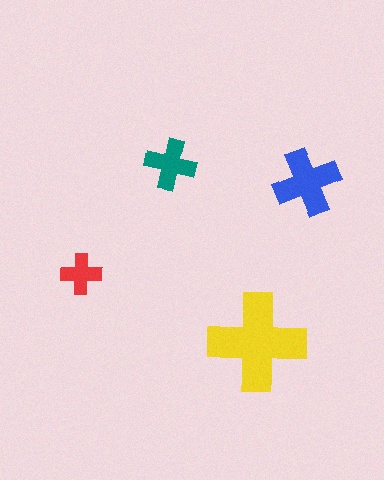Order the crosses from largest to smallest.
the yellow one, the blue one, the teal one, the red one.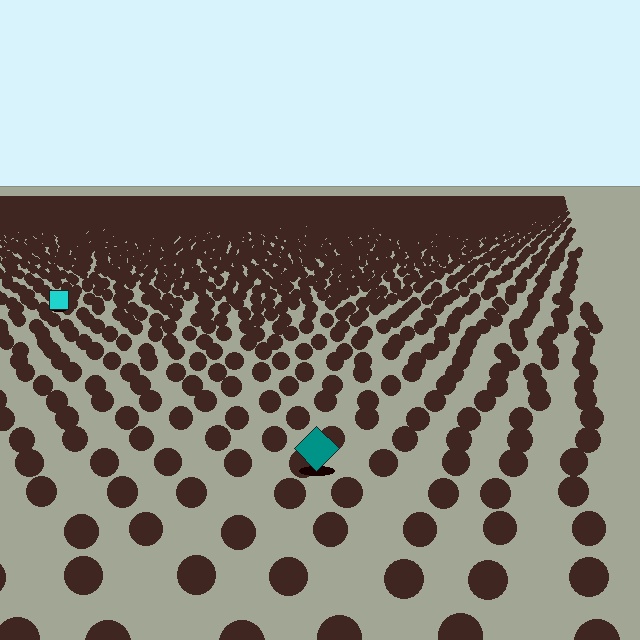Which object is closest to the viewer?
The teal diamond is closest. The texture marks near it are larger and more spread out.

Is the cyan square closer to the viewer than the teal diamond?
No. The teal diamond is closer — you can tell from the texture gradient: the ground texture is coarser near it.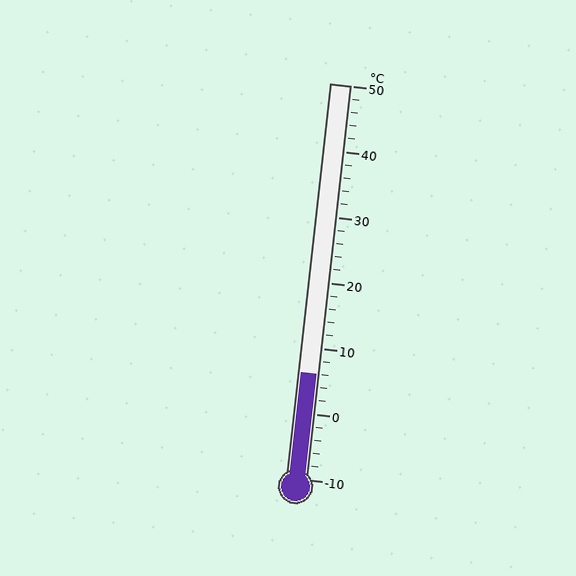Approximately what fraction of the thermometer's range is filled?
The thermometer is filled to approximately 25% of its range.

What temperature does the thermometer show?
The thermometer shows approximately 6°C.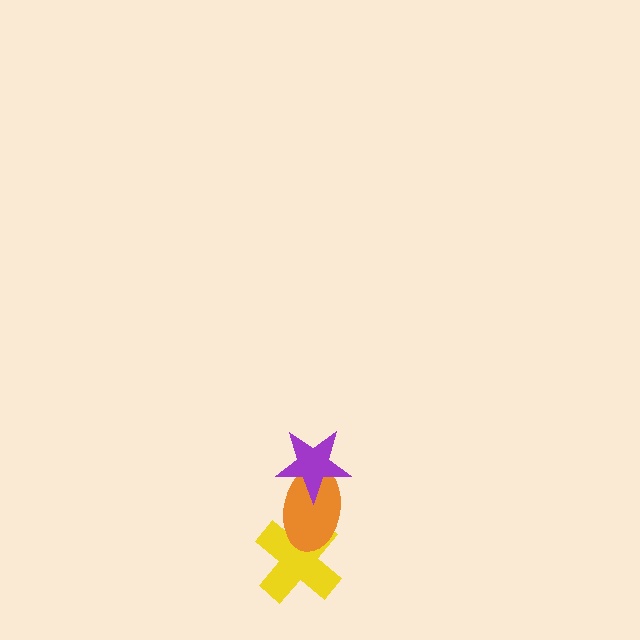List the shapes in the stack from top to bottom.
From top to bottom: the purple star, the orange ellipse, the yellow cross.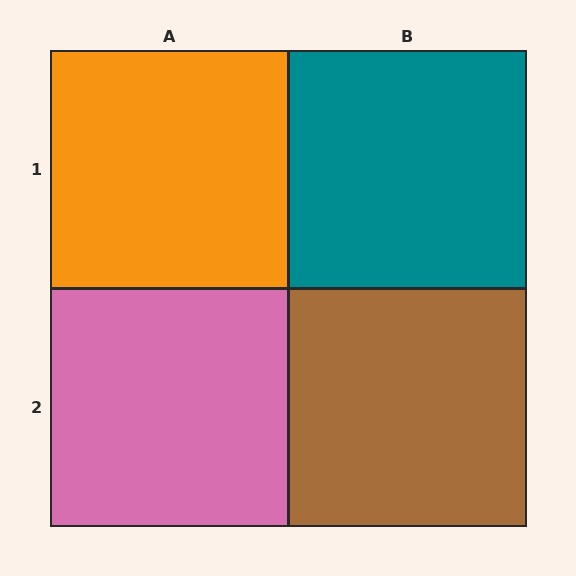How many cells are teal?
1 cell is teal.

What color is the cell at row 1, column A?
Orange.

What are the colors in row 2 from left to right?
Pink, brown.